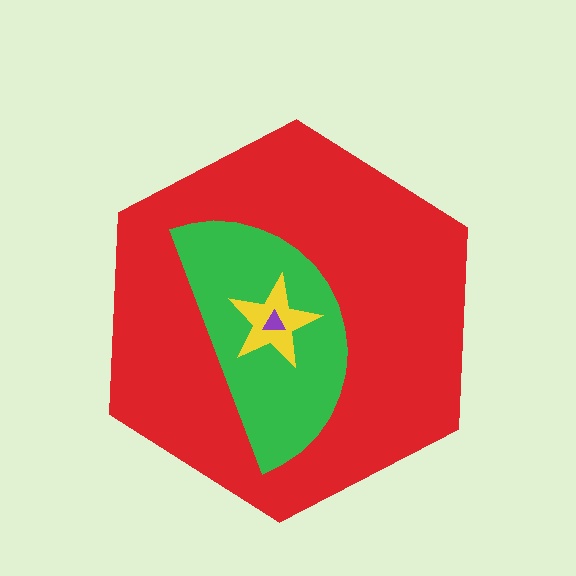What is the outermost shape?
The red hexagon.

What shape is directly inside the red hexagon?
The green semicircle.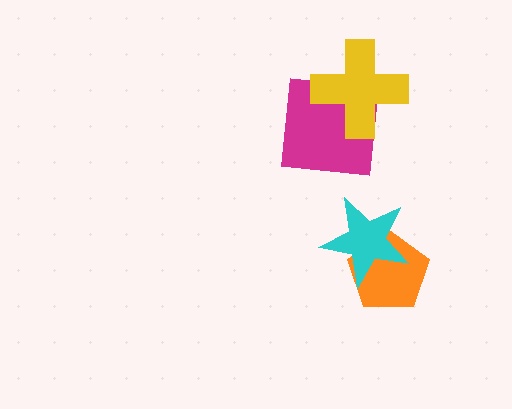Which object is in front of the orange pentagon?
The cyan star is in front of the orange pentagon.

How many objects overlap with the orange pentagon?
1 object overlaps with the orange pentagon.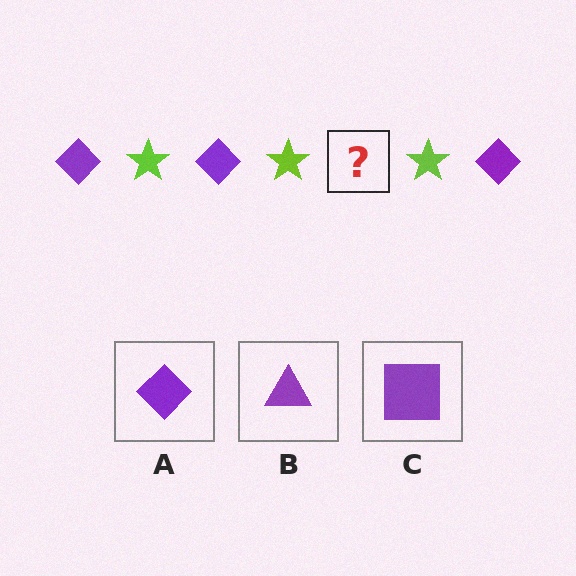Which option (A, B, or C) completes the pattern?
A.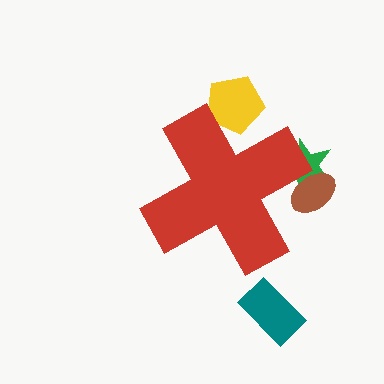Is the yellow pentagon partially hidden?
Yes, the yellow pentagon is partially hidden behind the red cross.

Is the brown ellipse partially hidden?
Yes, the brown ellipse is partially hidden behind the red cross.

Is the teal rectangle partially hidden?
No, the teal rectangle is fully visible.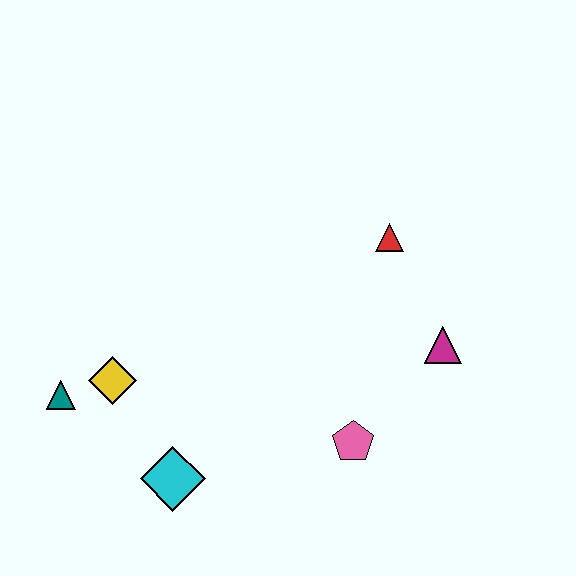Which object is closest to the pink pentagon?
The magenta triangle is closest to the pink pentagon.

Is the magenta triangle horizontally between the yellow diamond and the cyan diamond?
No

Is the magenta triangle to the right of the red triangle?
Yes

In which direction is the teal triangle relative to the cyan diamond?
The teal triangle is to the left of the cyan diamond.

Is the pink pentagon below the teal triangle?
Yes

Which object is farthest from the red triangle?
The teal triangle is farthest from the red triangle.